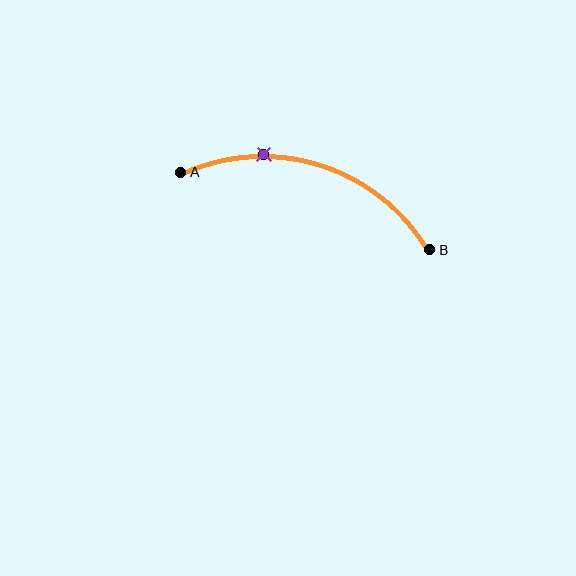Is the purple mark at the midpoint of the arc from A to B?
No. The purple mark lies on the arc but is closer to endpoint A. The arc midpoint would be at the point on the curve equidistant along the arc from both A and B.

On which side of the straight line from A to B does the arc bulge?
The arc bulges above the straight line connecting A and B.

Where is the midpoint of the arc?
The arc midpoint is the point on the curve farthest from the straight line joining A and B. It sits above that line.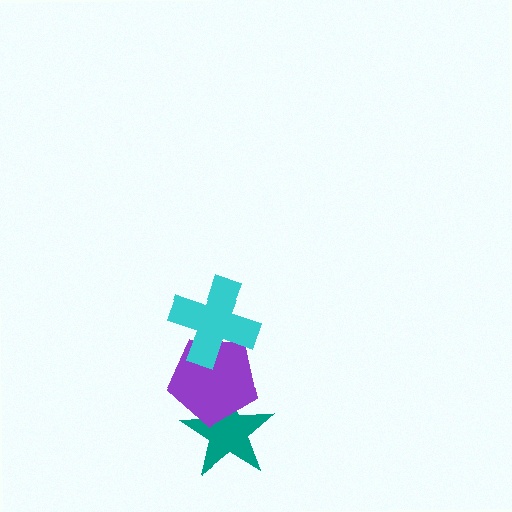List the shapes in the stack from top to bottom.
From top to bottom: the cyan cross, the purple pentagon, the teal star.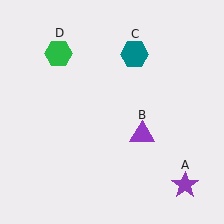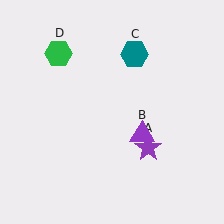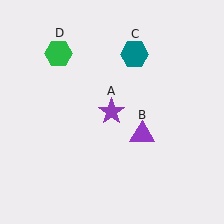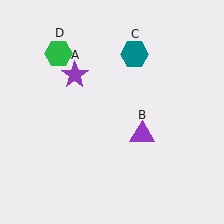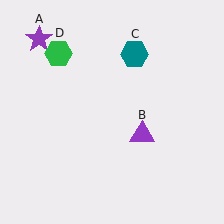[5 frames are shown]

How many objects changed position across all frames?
1 object changed position: purple star (object A).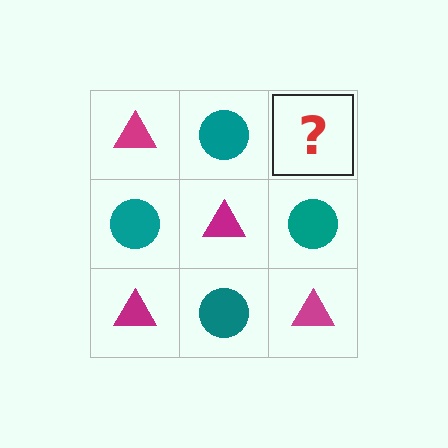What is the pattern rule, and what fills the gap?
The rule is that it alternates magenta triangle and teal circle in a checkerboard pattern. The gap should be filled with a magenta triangle.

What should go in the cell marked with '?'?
The missing cell should contain a magenta triangle.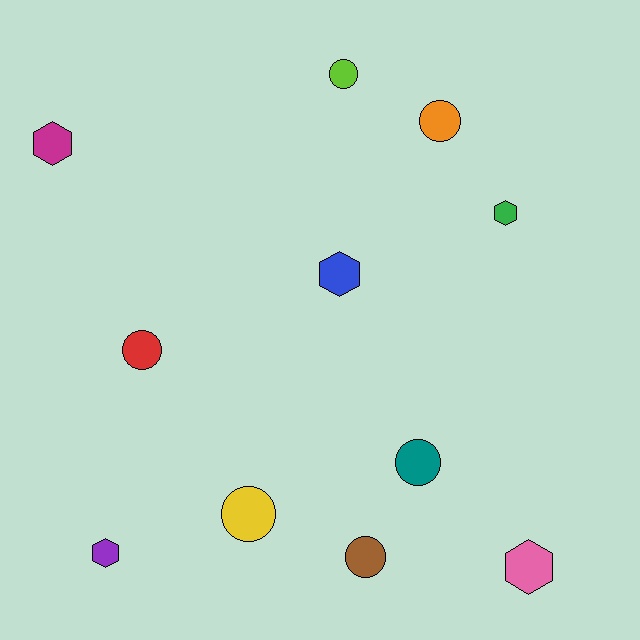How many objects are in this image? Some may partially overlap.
There are 11 objects.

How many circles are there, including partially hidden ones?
There are 6 circles.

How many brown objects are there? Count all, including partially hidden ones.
There is 1 brown object.